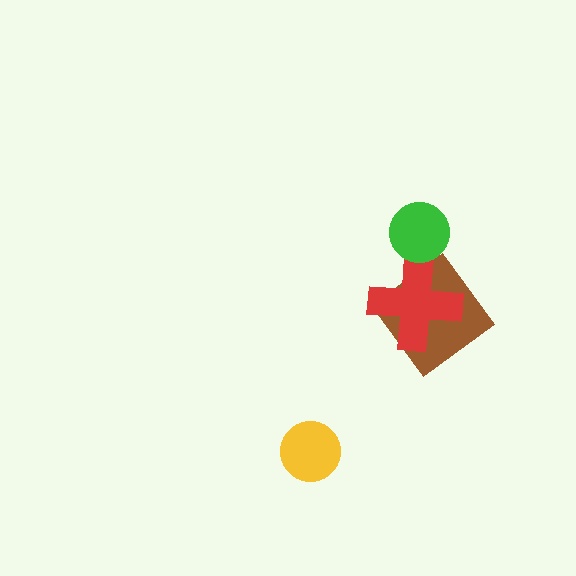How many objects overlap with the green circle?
0 objects overlap with the green circle.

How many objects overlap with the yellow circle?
0 objects overlap with the yellow circle.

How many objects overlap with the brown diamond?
1 object overlaps with the brown diamond.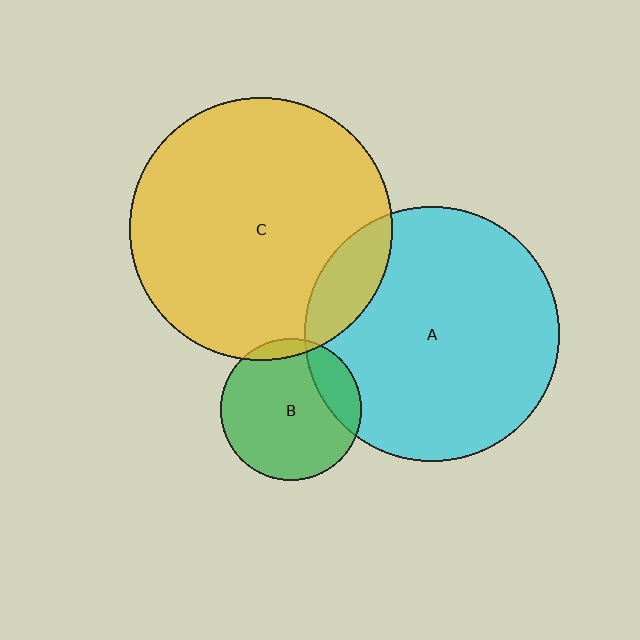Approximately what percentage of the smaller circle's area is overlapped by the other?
Approximately 20%.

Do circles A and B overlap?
Yes.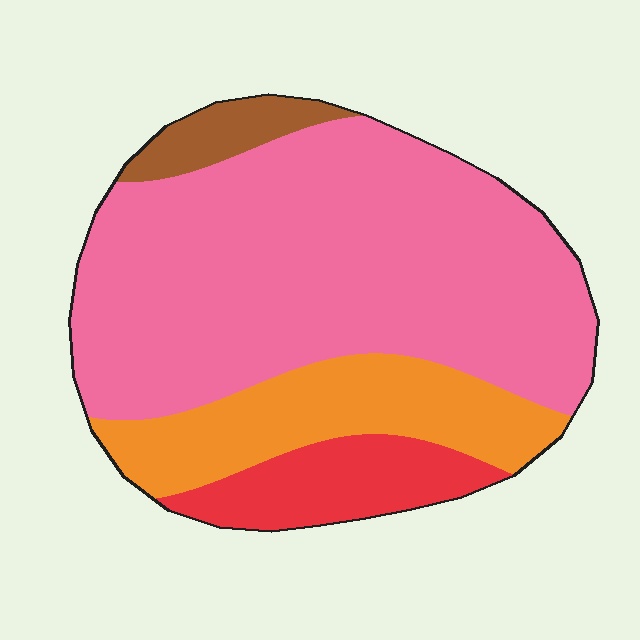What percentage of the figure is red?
Red takes up about one eighth (1/8) of the figure.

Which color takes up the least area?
Brown, at roughly 5%.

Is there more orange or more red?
Orange.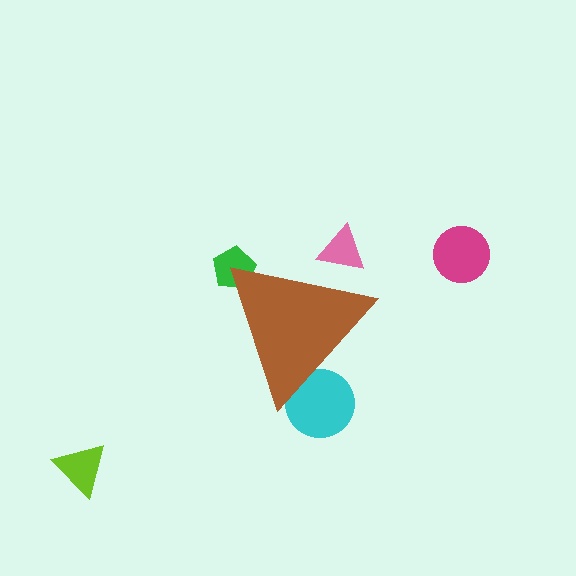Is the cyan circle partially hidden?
Yes, the cyan circle is partially hidden behind the brown triangle.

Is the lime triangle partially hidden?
No, the lime triangle is fully visible.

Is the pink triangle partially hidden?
Yes, the pink triangle is partially hidden behind the brown triangle.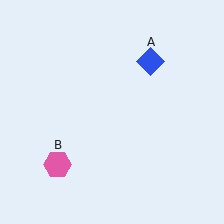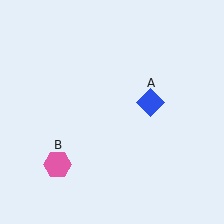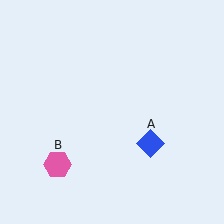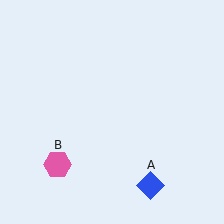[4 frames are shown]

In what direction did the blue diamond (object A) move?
The blue diamond (object A) moved down.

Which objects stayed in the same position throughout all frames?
Pink hexagon (object B) remained stationary.